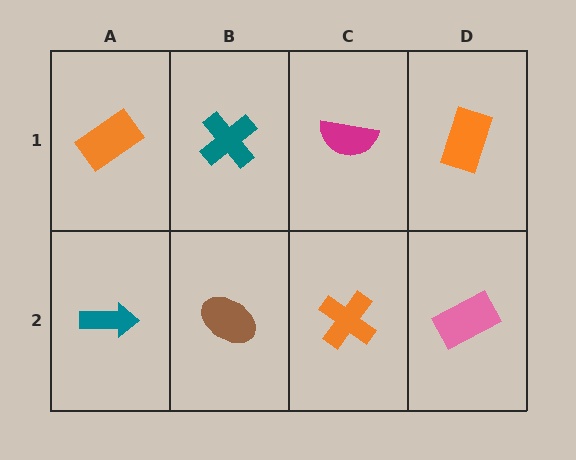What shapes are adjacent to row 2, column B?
A teal cross (row 1, column B), a teal arrow (row 2, column A), an orange cross (row 2, column C).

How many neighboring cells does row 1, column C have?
3.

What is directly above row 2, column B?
A teal cross.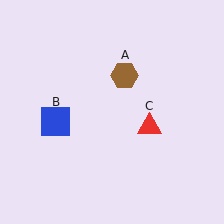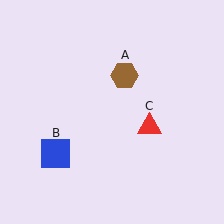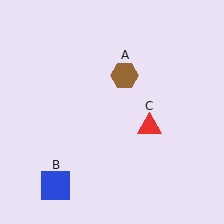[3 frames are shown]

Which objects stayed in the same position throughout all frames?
Brown hexagon (object A) and red triangle (object C) remained stationary.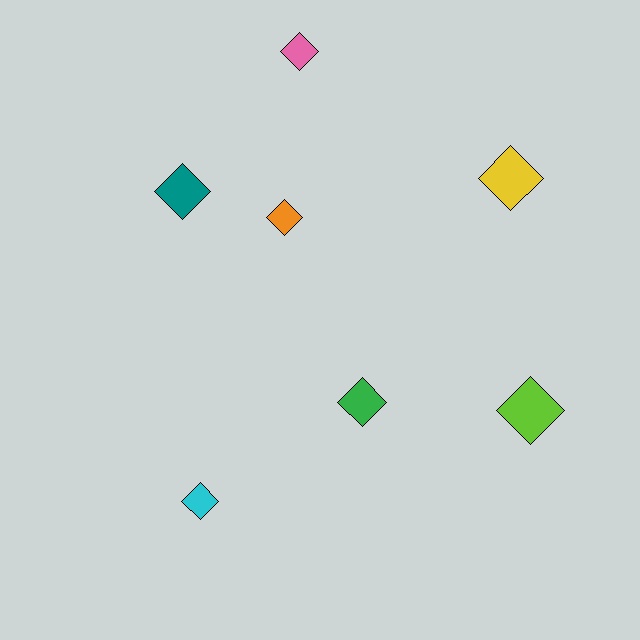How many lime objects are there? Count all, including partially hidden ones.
There is 1 lime object.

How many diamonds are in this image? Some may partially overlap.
There are 7 diamonds.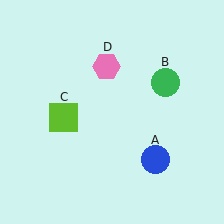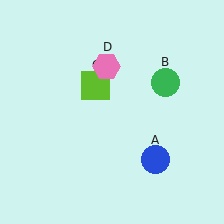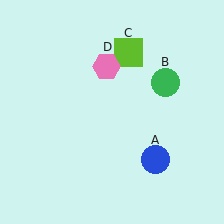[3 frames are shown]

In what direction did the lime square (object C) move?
The lime square (object C) moved up and to the right.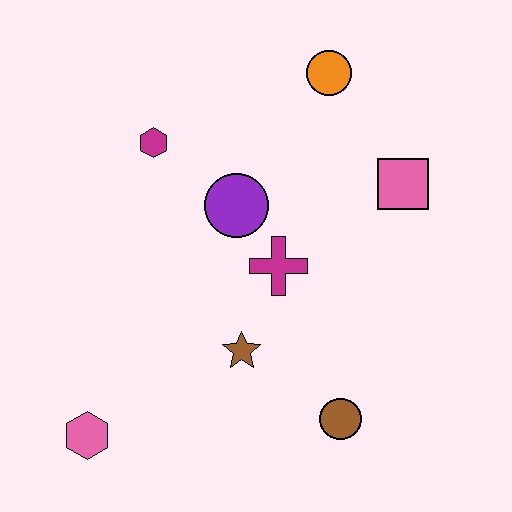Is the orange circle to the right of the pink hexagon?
Yes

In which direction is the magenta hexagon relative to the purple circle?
The magenta hexagon is to the left of the purple circle.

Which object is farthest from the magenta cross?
The pink hexagon is farthest from the magenta cross.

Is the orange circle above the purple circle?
Yes